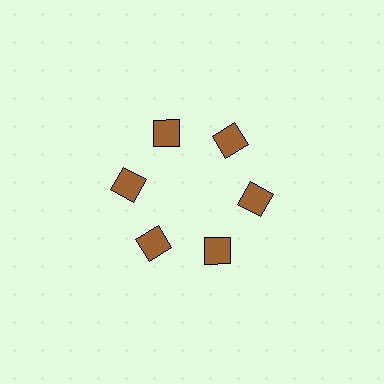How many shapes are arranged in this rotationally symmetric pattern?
There are 6 shapes, arranged in 6 groups of 1.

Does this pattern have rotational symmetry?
Yes, this pattern has 6-fold rotational symmetry. It looks the same after rotating 60 degrees around the center.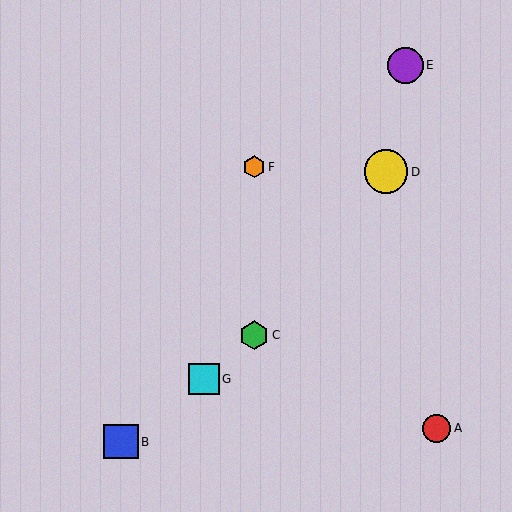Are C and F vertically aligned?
Yes, both are at x≈254.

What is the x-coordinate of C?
Object C is at x≈254.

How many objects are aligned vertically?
2 objects (C, F) are aligned vertically.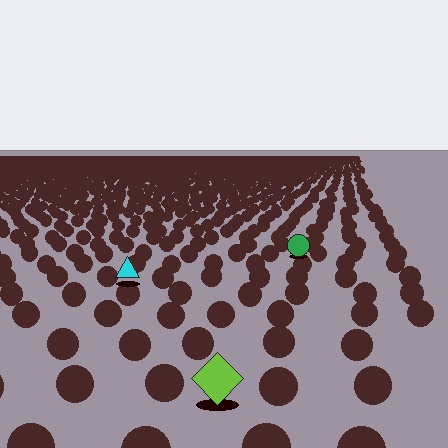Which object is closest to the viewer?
The lime diamond is closest. The texture marks near it are larger and more spread out.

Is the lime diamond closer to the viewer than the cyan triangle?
Yes. The lime diamond is closer — you can tell from the texture gradient: the ground texture is coarser near it.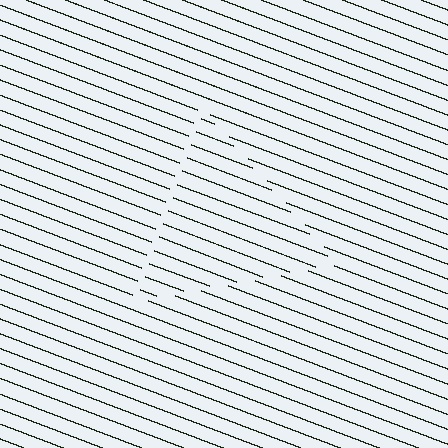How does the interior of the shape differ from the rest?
The interior of the shape contains the same grating, shifted by half a period — the contour is defined by the phase discontinuity where line-ends from the inner and outer gratings abut.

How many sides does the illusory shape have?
3 sides — the line-ends trace a triangle.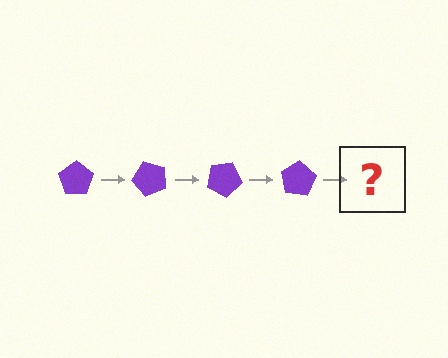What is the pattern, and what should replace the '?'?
The pattern is that the pentagon rotates 50 degrees each step. The '?' should be a purple pentagon rotated 200 degrees.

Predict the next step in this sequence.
The next step is a purple pentagon rotated 200 degrees.